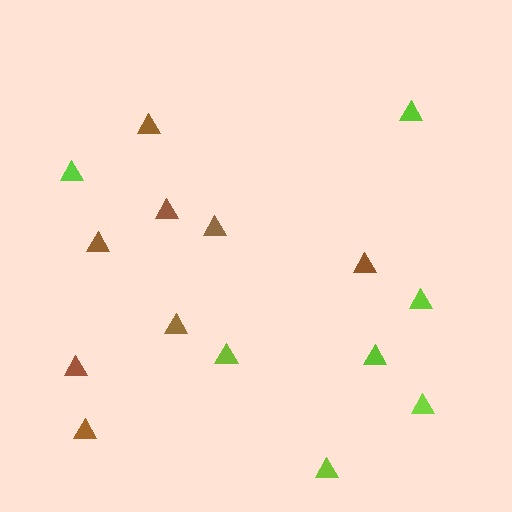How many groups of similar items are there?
There are 2 groups: one group of brown triangles (8) and one group of lime triangles (7).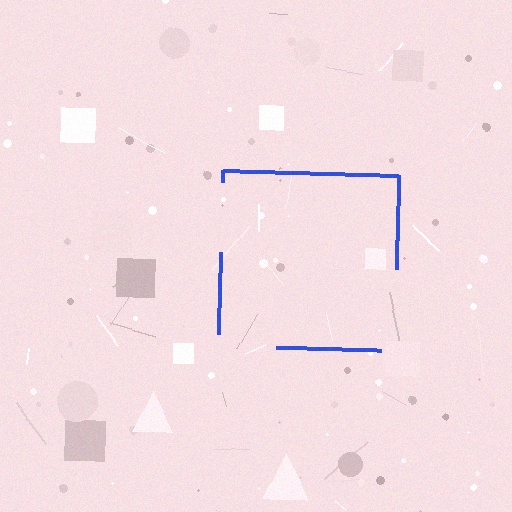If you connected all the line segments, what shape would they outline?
They would outline a square.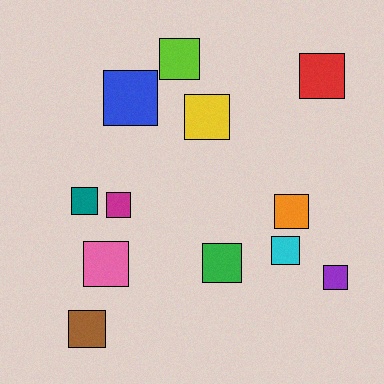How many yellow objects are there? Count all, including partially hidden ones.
There is 1 yellow object.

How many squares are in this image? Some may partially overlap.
There are 12 squares.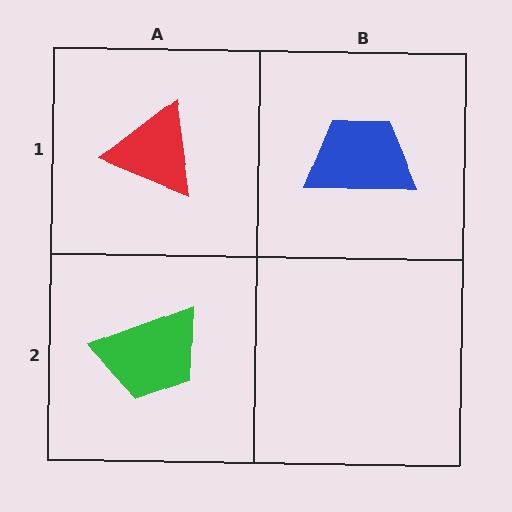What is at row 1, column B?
A blue trapezoid.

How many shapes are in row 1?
2 shapes.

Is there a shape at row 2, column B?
No, that cell is empty.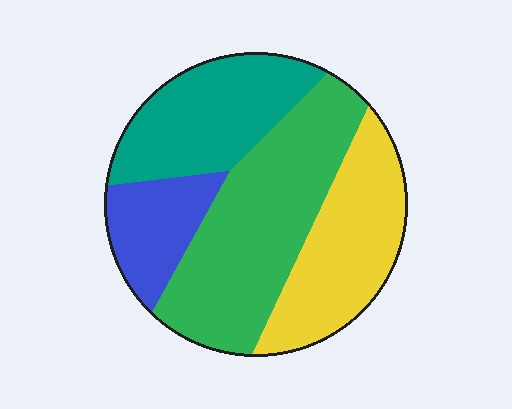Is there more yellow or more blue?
Yellow.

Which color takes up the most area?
Green, at roughly 35%.